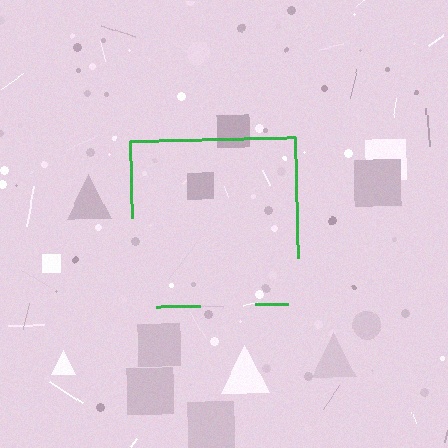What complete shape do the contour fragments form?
The contour fragments form a square.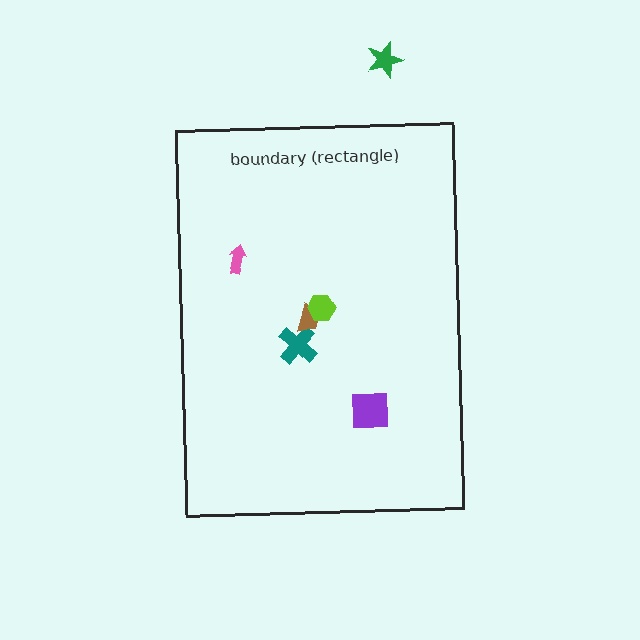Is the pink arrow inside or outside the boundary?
Inside.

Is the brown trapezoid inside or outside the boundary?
Inside.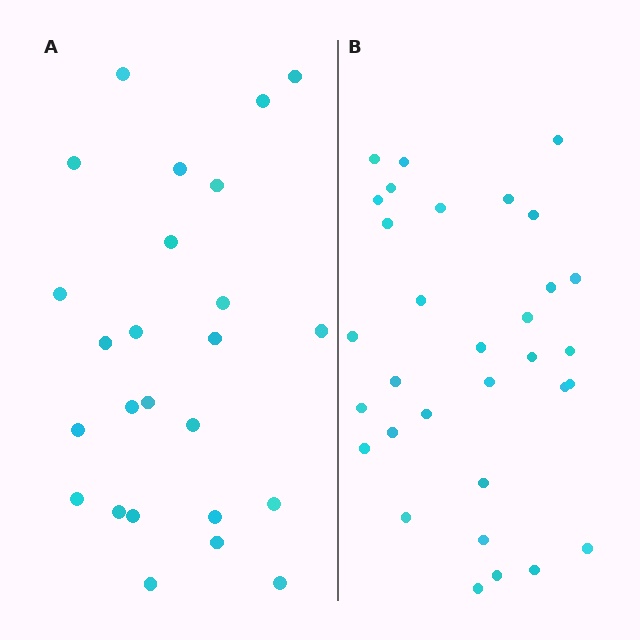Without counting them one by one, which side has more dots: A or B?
Region B (the right region) has more dots.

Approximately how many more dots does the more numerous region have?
Region B has roughly 8 or so more dots than region A.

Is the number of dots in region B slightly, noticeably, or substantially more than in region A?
Region B has noticeably more, but not dramatically so. The ratio is roughly 1.3 to 1.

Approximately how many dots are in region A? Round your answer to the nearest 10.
About 20 dots. (The exact count is 25, which rounds to 20.)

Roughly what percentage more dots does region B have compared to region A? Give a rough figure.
About 30% more.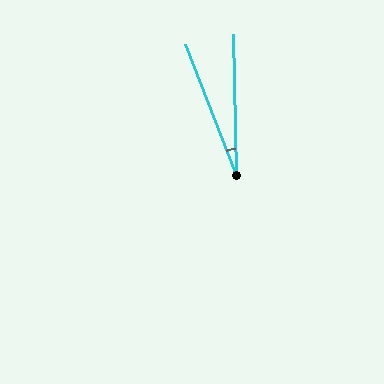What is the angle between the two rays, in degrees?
Approximately 20 degrees.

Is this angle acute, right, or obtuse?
It is acute.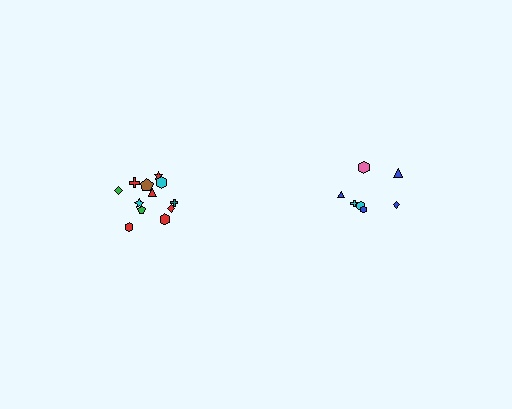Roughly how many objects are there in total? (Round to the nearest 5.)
Roughly 20 objects in total.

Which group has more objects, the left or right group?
The left group.